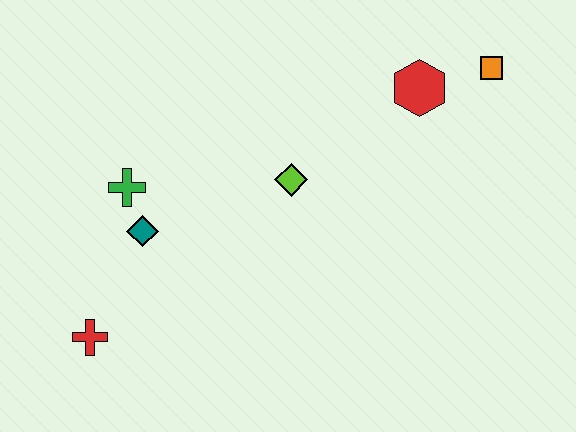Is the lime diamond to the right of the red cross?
Yes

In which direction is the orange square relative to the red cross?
The orange square is to the right of the red cross.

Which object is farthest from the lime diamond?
The red cross is farthest from the lime diamond.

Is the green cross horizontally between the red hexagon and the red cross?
Yes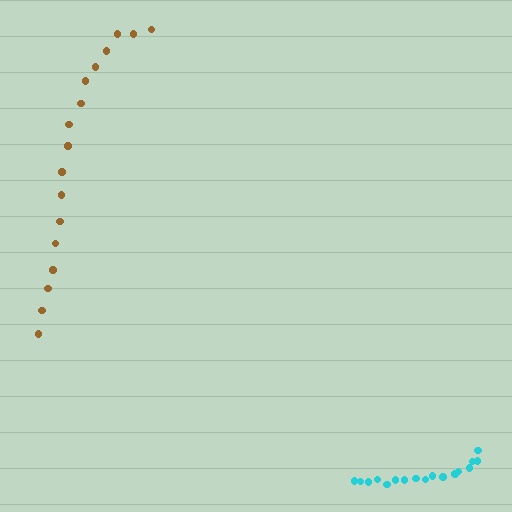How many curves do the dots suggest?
There are 2 distinct paths.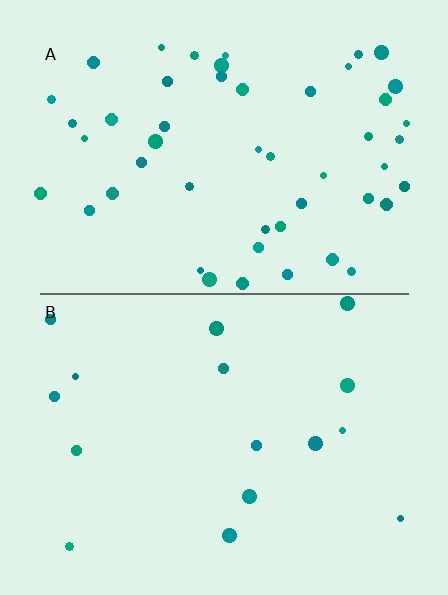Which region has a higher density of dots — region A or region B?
A (the top).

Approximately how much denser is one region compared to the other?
Approximately 3.1× — region A over region B.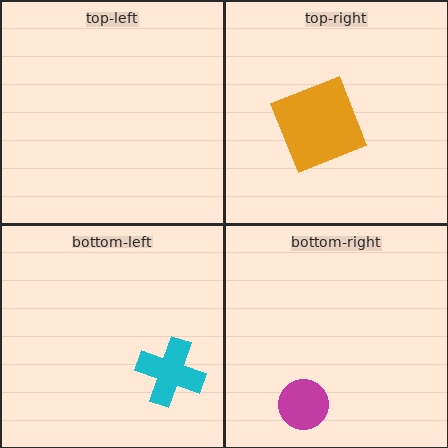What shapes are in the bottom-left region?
The cyan cross.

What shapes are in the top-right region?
The orange square.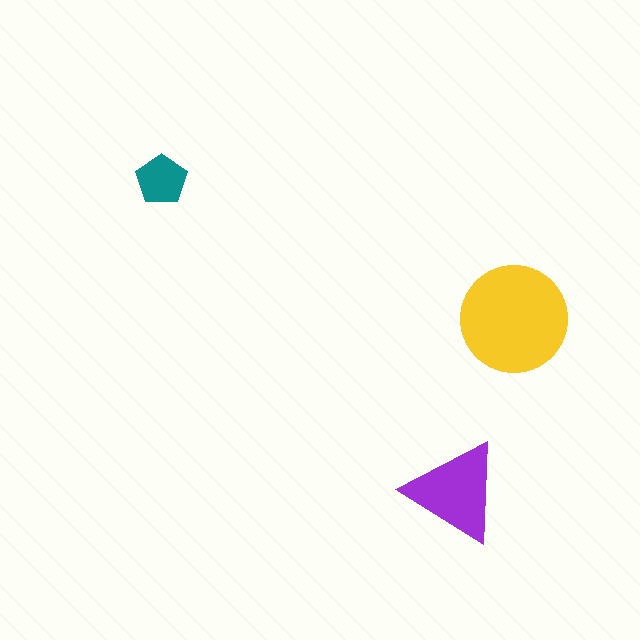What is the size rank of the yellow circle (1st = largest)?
1st.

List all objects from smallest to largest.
The teal pentagon, the purple triangle, the yellow circle.